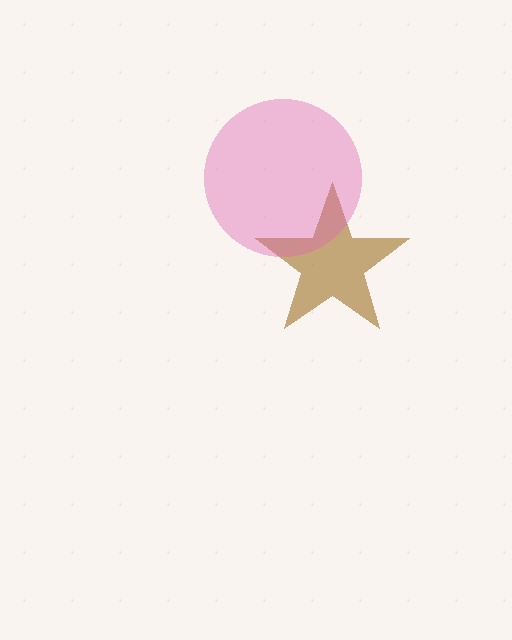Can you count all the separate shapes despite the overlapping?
Yes, there are 2 separate shapes.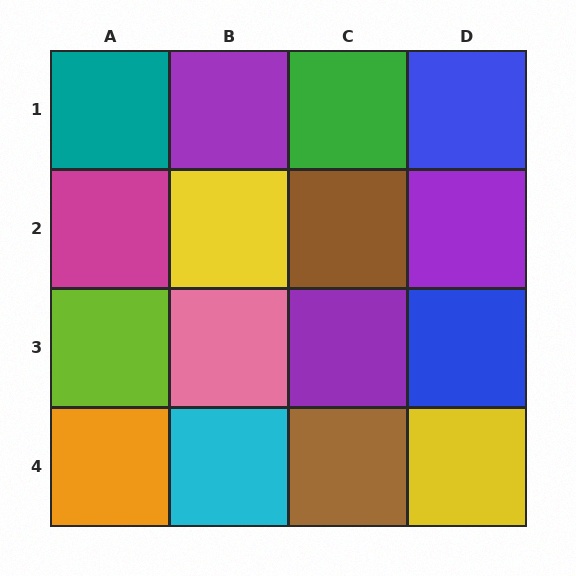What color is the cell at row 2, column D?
Purple.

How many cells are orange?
1 cell is orange.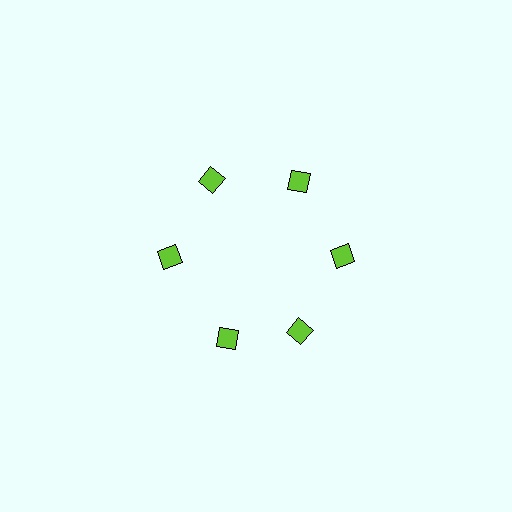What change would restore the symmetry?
The symmetry would be restored by rotating it back into even spacing with its neighbors so that all 6 diamonds sit at equal angles and equal distance from the center.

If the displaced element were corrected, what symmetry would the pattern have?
It would have 6-fold rotational symmetry — the pattern would map onto itself every 60 degrees.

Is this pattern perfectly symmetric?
No. The 6 lime diamonds are arranged in a ring, but one element near the 7 o'clock position is rotated out of alignment along the ring, breaking the 6-fold rotational symmetry.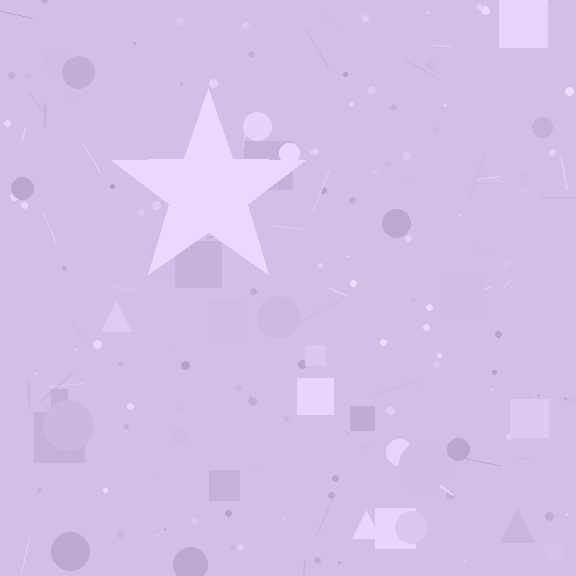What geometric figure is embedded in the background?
A star is embedded in the background.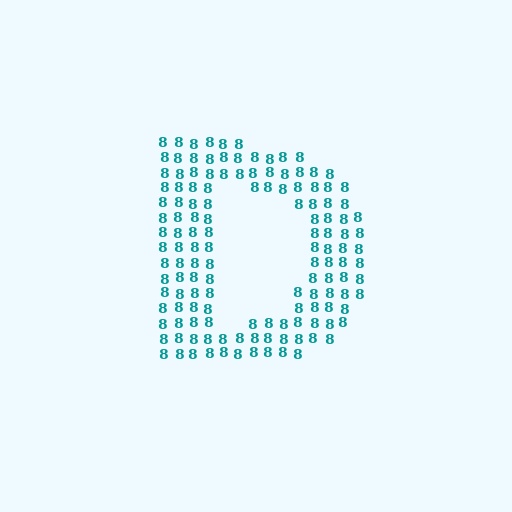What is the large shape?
The large shape is the letter D.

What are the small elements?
The small elements are digit 8's.